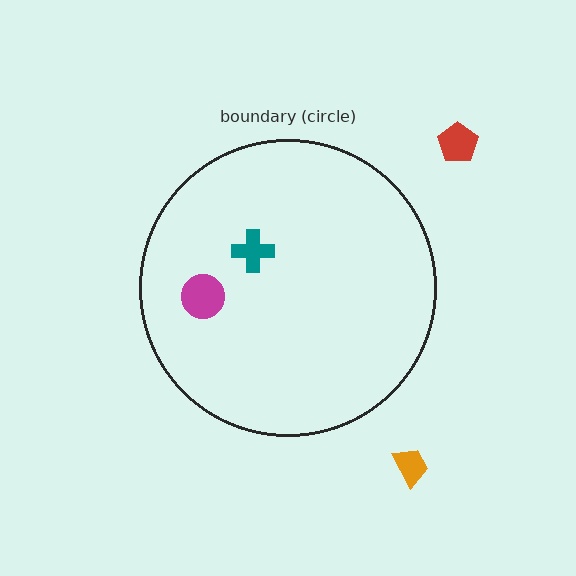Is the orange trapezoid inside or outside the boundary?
Outside.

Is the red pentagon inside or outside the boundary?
Outside.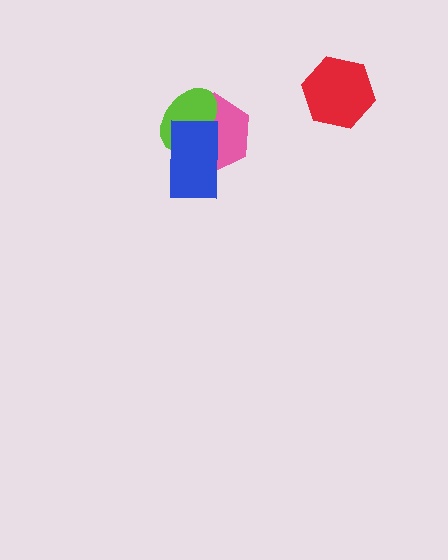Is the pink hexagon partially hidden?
Yes, it is partially covered by another shape.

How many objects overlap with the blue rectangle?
2 objects overlap with the blue rectangle.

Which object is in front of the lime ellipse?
The blue rectangle is in front of the lime ellipse.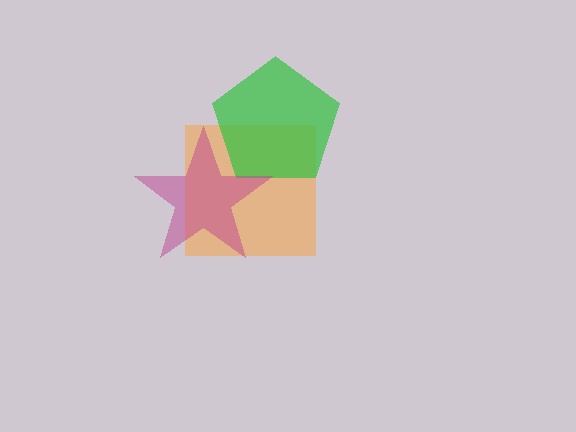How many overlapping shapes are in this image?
There are 3 overlapping shapes in the image.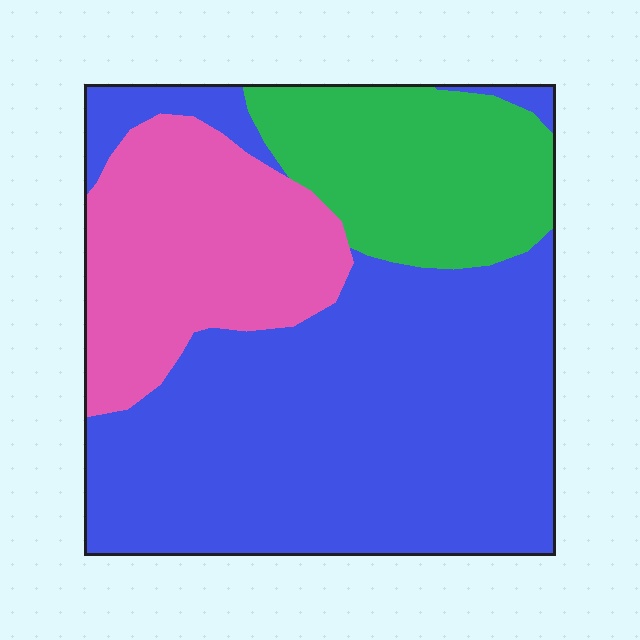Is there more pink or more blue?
Blue.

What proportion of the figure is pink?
Pink takes up about one quarter (1/4) of the figure.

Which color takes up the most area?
Blue, at roughly 55%.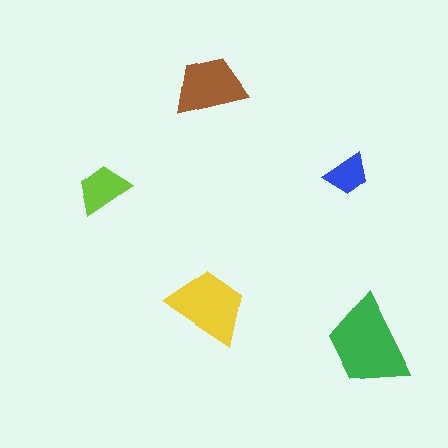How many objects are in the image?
There are 5 objects in the image.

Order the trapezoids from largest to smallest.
the green one, the yellow one, the brown one, the lime one, the blue one.